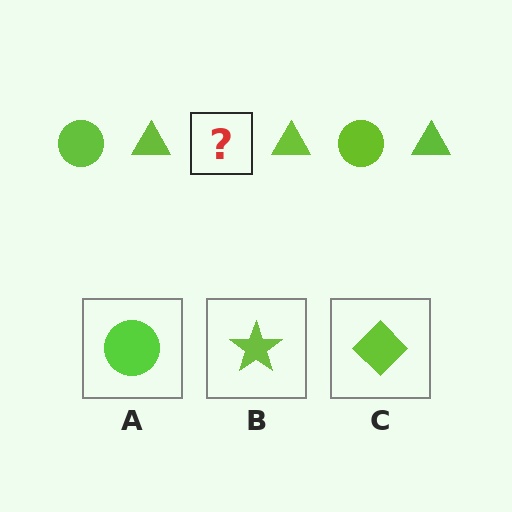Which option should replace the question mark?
Option A.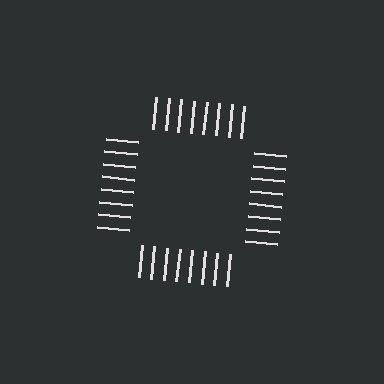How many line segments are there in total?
32 — 8 along each of the 4 edges.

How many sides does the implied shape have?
4 sides — the line-ends trace a square.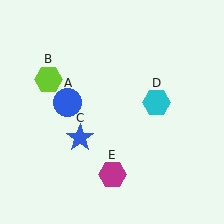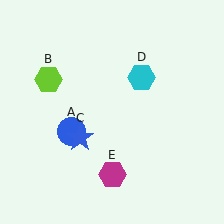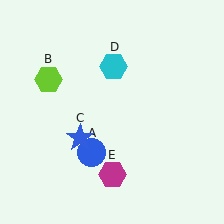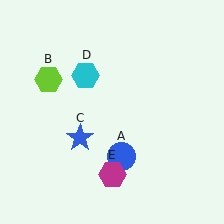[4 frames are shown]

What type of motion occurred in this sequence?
The blue circle (object A), cyan hexagon (object D) rotated counterclockwise around the center of the scene.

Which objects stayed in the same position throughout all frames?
Lime hexagon (object B) and blue star (object C) and magenta hexagon (object E) remained stationary.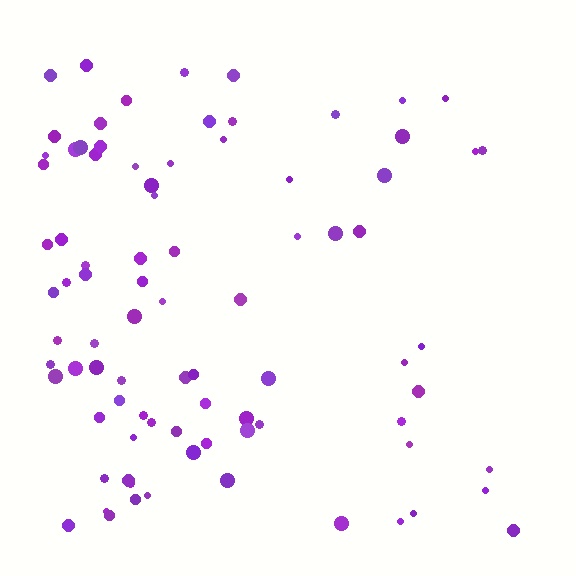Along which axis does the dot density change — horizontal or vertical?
Horizontal.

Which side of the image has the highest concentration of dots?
The left.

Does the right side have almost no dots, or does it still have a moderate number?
Still a moderate number, just noticeably fewer than the left.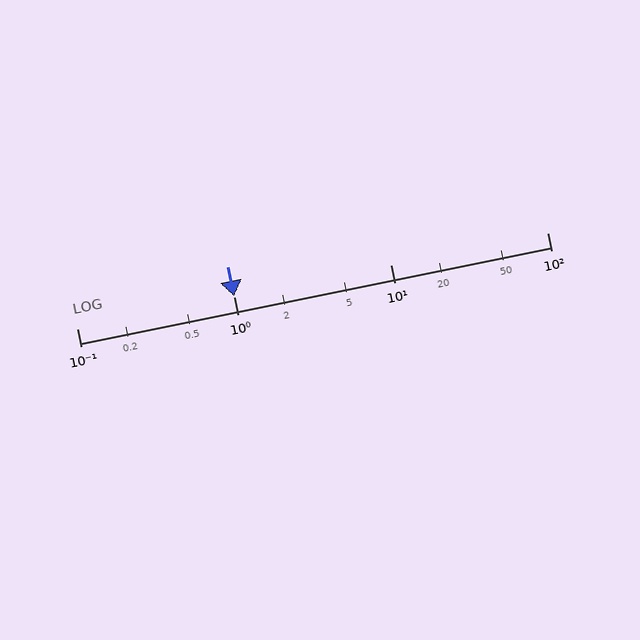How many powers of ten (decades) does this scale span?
The scale spans 3 decades, from 0.1 to 100.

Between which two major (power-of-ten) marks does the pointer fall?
The pointer is between 1 and 10.